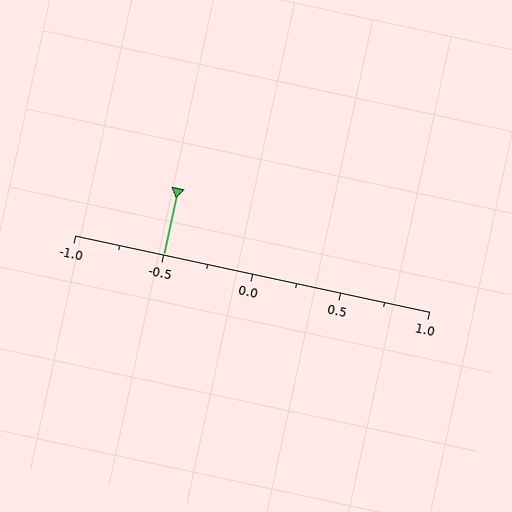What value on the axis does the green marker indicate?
The marker indicates approximately -0.5.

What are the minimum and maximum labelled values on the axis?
The axis runs from -1.0 to 1.0.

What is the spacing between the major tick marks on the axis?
The major ticks are spaced 0.5 apart.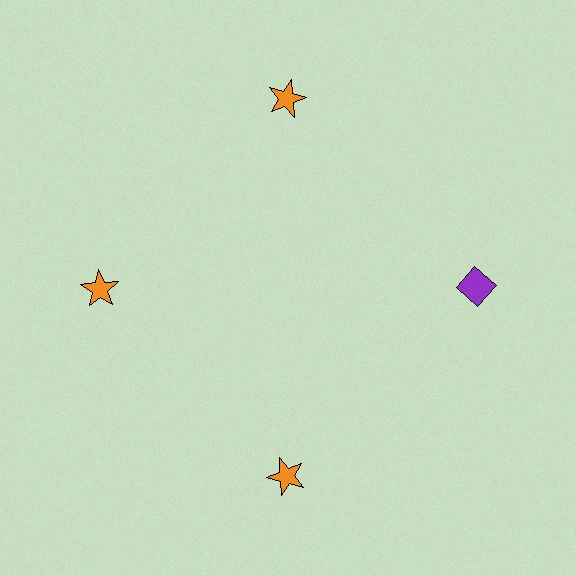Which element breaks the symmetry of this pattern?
The purple diamond at roughly the 3 o'clock position breaks the symmetry. All other shapes are orange stars.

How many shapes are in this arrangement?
There are 4 shapes arranged in a ring pattern.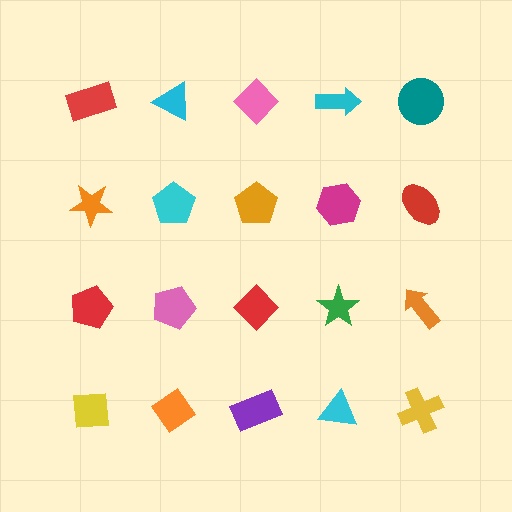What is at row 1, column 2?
A cyan triangle.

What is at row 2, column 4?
A magenta hexagon.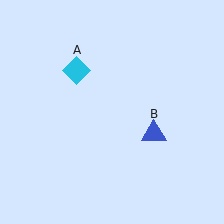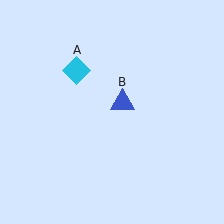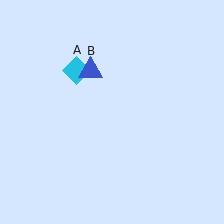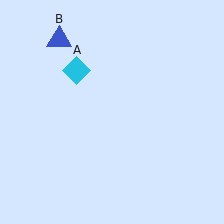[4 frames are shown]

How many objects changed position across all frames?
1 object changed position: blue triangle (object B).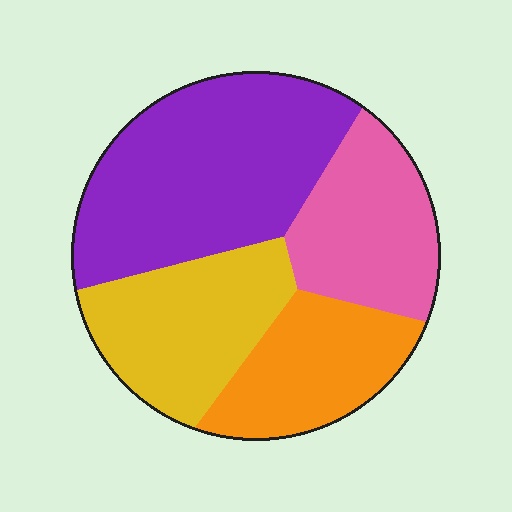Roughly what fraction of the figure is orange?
Orange covers 19% of the figure.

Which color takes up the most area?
Purple, at roughly 40%.